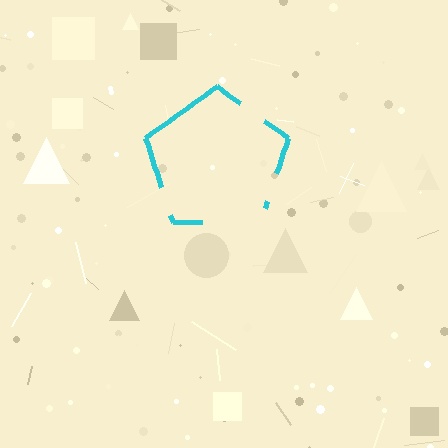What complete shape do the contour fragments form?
The contour fragments form a pentagon.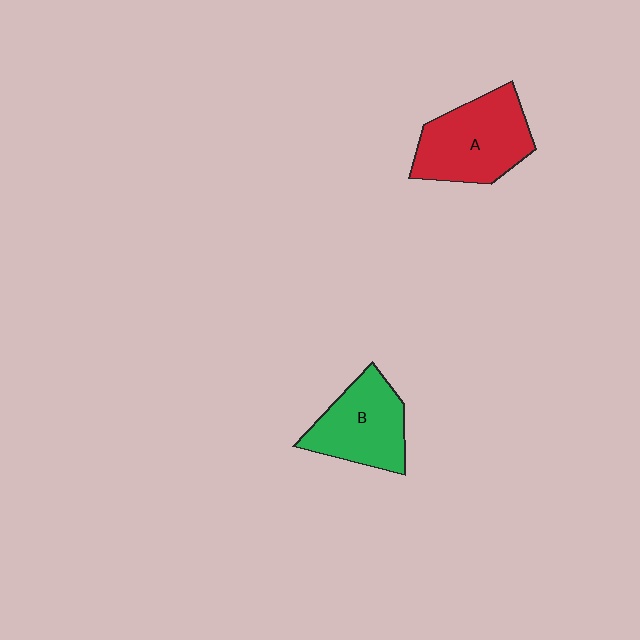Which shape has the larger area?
Shape A (red).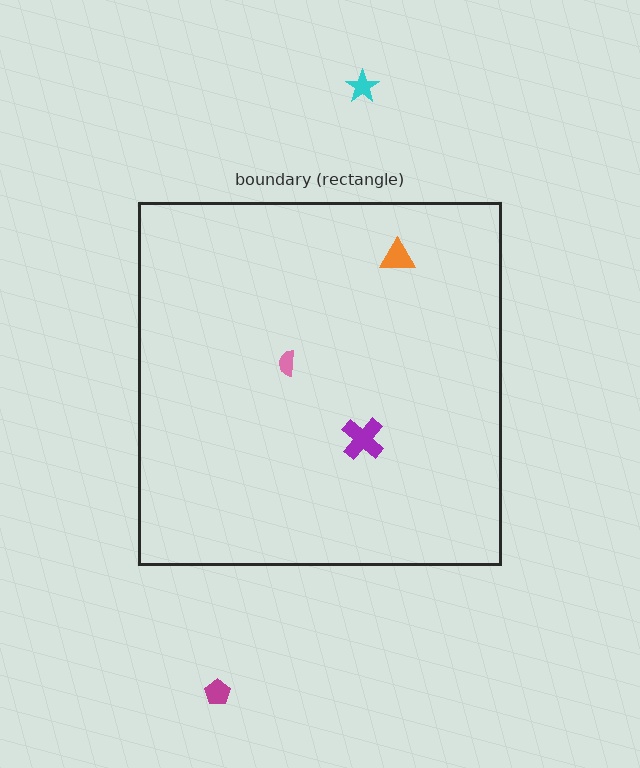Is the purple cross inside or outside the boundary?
Inside.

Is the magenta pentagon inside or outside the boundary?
Outside.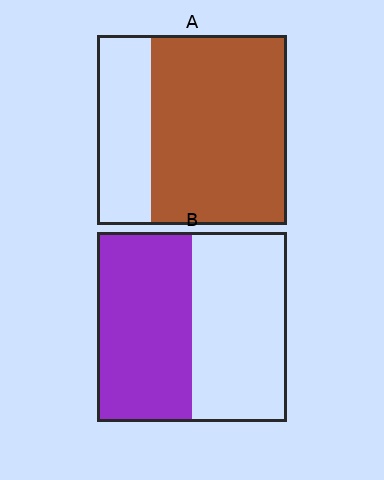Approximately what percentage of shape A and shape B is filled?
A is approximately 70% and B is approximately 50%.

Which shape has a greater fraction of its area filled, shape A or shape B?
Shape A.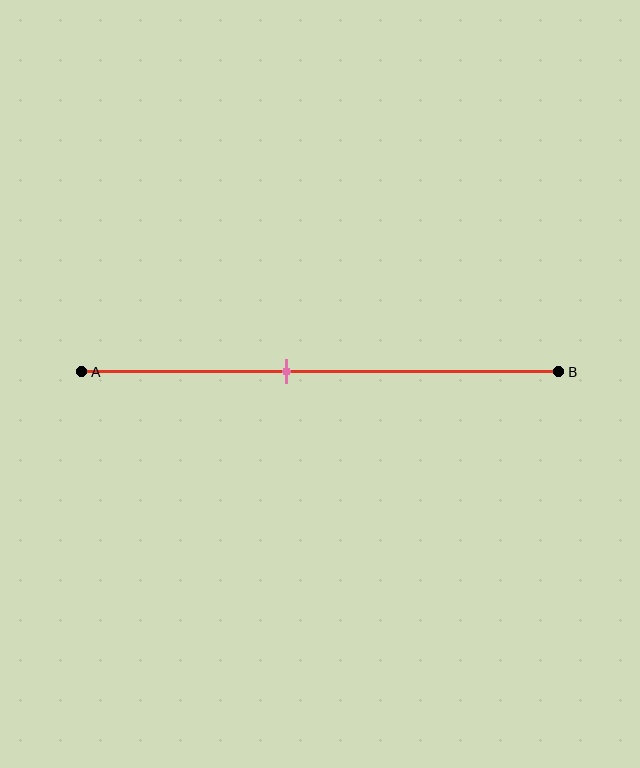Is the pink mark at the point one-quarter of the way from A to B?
No, the mark is at about 45% from A, not at the 25% one-quarter point.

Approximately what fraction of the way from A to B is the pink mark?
The pink mark is approximately 45% of the way from A to B.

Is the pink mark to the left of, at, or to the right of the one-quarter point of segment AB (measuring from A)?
The pink mark is to the right of the one-quarter point of segment AB.